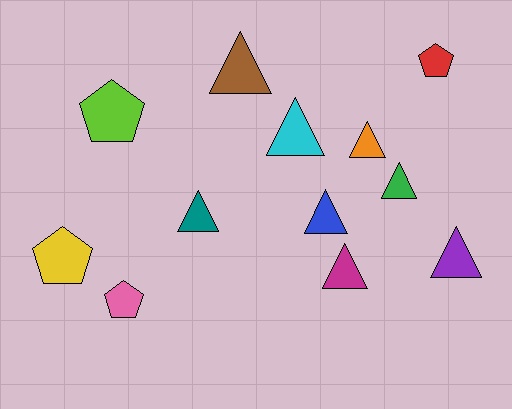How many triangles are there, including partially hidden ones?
There are 8 triangles.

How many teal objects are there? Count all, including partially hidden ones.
There is 1 teal object.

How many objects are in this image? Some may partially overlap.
There are 12 objects.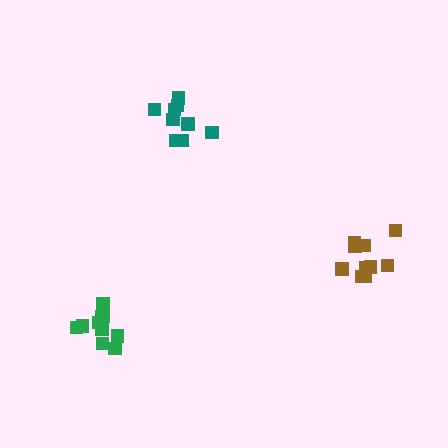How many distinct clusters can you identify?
There are 3 distinct clusters.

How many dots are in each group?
Group 1: 10 dots, Group 2: 9 dots, Group 3: 10 dots (29 total).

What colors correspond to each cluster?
The clusters are colored: brown, teal, green.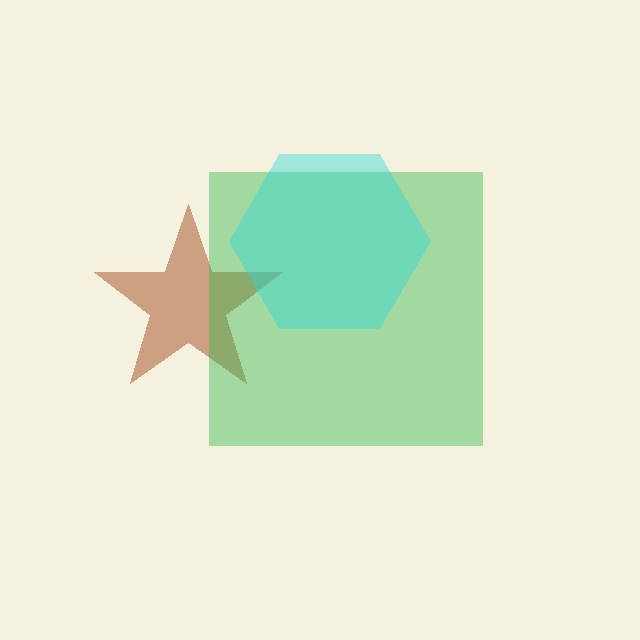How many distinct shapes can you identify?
There are 3 distinct shapes: a brown star, a green square, a cyan hexagon.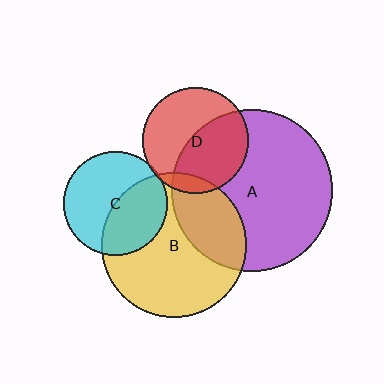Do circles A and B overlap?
Yes.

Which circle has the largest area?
Circle A (purple).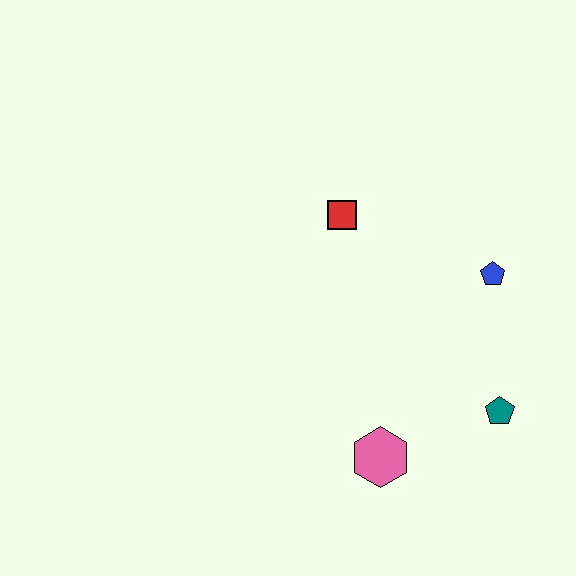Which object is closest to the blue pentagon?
The teal pentagon is closest to the blue pentagon.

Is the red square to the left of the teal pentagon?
Yes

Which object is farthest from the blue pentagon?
The pink hexagon is farthest from the blue pentagon.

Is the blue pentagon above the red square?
No